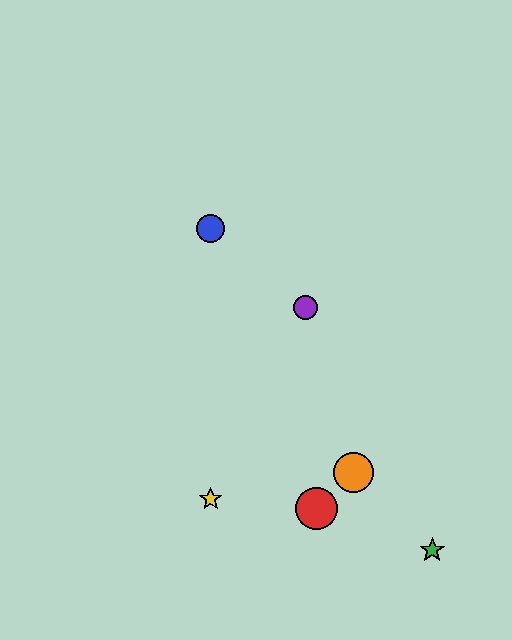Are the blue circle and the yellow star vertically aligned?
Yes, both are at x≈211.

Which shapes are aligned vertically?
The blue circle, the yellow star are aligned vertically.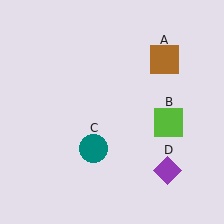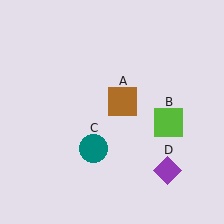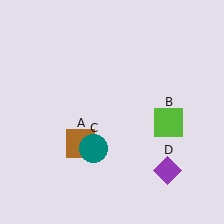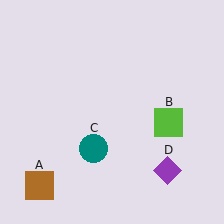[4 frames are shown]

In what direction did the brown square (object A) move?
The brown square (object A) moved down and to the left.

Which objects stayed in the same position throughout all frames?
Lime square (object B) and teal circle (object C) and purple diamond (object D) remained stationary.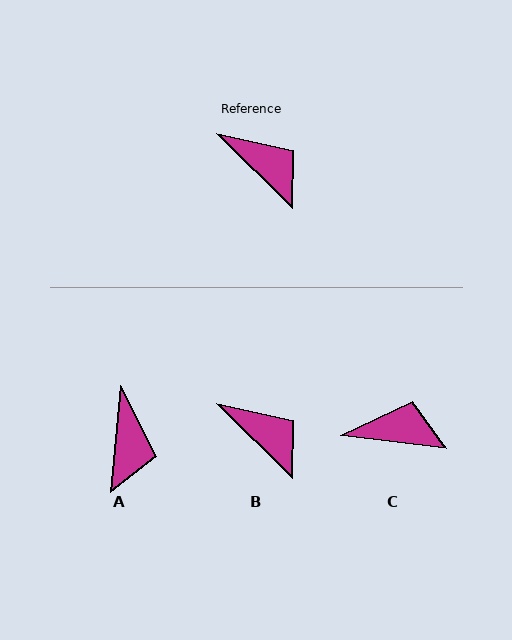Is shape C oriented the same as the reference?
No, it is off by about 38 degrees.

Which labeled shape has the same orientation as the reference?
B.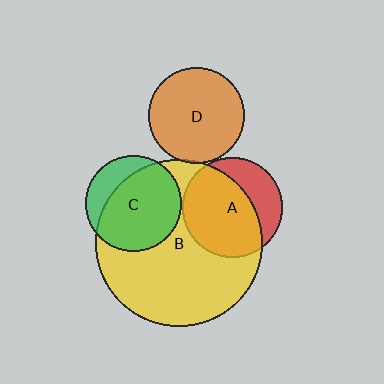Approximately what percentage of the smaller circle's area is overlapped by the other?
Approximately 75%.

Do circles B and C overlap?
Yes.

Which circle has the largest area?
Circle B (yellow).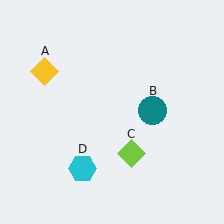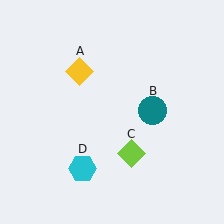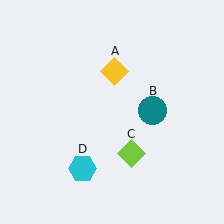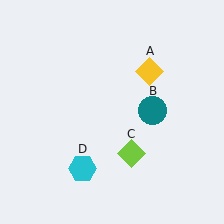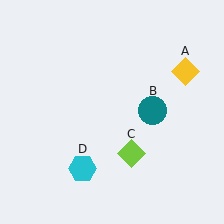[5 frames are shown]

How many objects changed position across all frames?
1 object changed position: yellow diamond (object A).